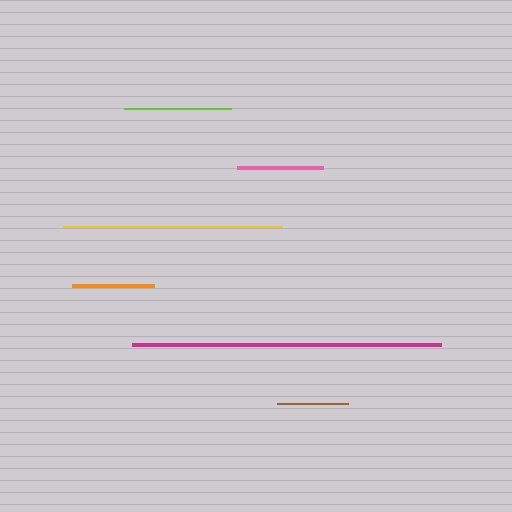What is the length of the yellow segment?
The yellow segment is approximately 219 pixels long.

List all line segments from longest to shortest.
From longest to shortest: magenta, yellow, lime, pink, orange, brown.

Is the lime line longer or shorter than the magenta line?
The magenta line is longer than the lime line.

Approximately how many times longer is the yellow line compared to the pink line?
The yellow line is approximately 2.5 times the length of the pink line.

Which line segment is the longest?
The magenta line is the longest at approximately 309 pixels.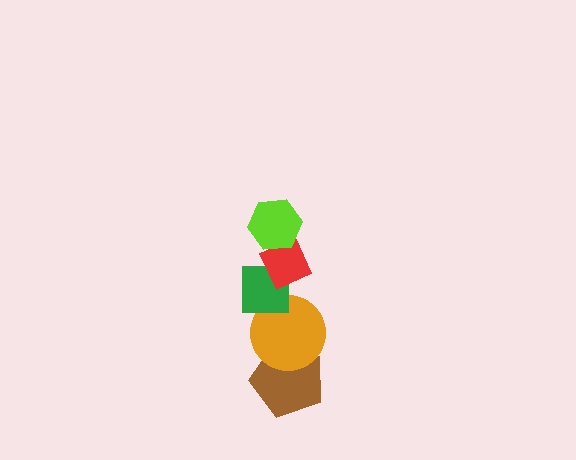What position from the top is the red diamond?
The red diamond is 2nd from the top.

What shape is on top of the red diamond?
The lime hexagon is on top of the red diamond.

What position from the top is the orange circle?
The orange circle is 4th from the top.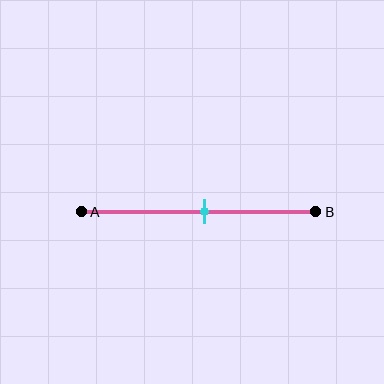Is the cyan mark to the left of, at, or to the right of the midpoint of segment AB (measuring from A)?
The cyan mark is approximately at the midpoint of segment AB.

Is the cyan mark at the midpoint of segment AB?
Yes, the mark is approximately at the midpoint.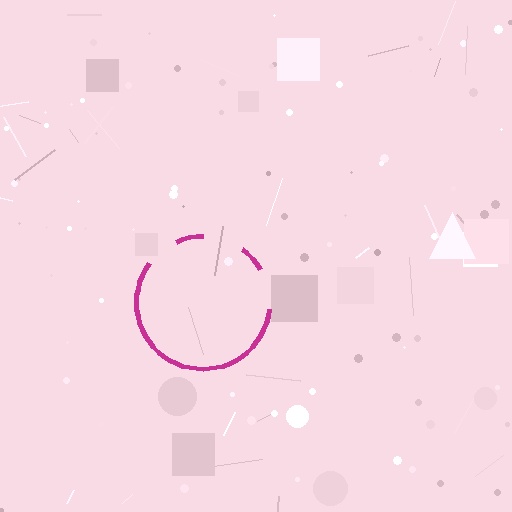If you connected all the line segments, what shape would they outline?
They would outline a circle.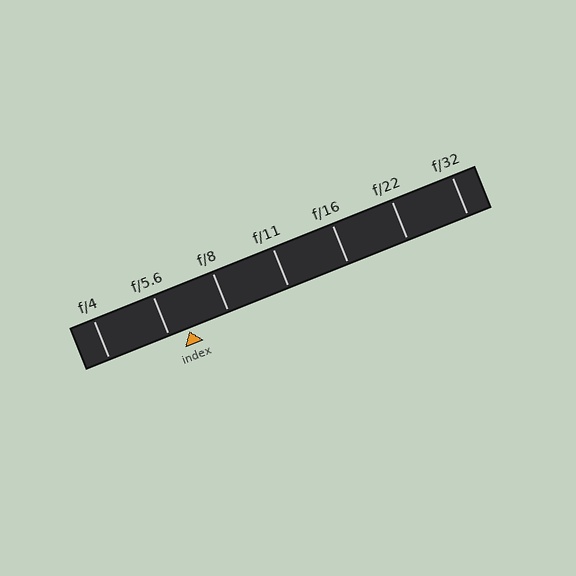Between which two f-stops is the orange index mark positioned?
The index mark is between f/5.6 and f/8.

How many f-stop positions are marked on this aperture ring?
There are 7 f-stop positions marked.